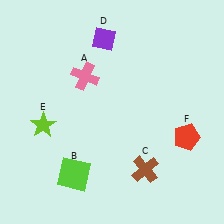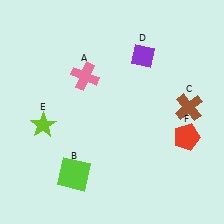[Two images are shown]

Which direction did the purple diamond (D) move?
The purple diamond (D) moved right.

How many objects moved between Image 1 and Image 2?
2 objects moved between the two images.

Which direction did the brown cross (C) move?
The brown cross (C) moved up.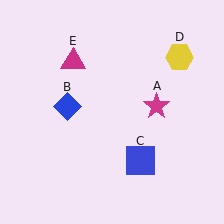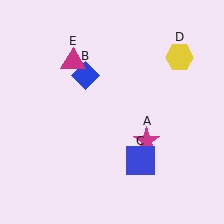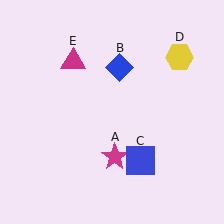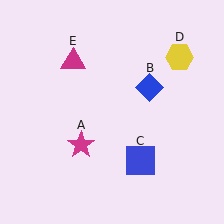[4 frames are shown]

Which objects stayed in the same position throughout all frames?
Blue square (object C) and yellow hexagon (object D) and magenta triangle (object E) remained stationary.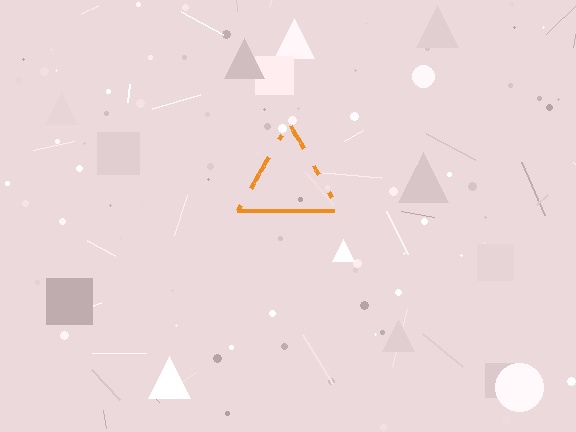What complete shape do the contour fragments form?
The contour fragments form a triangle.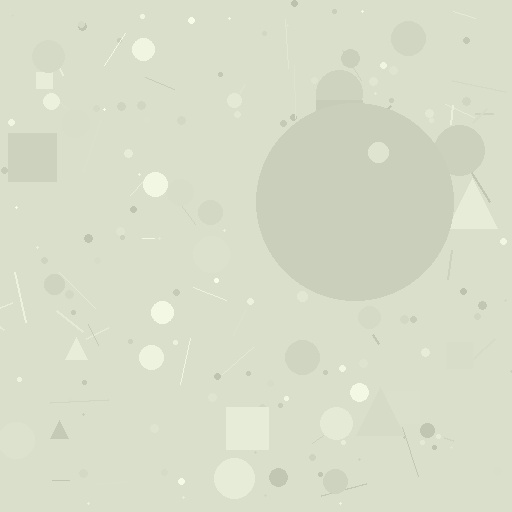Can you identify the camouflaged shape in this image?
The camouflaged shape is a circle.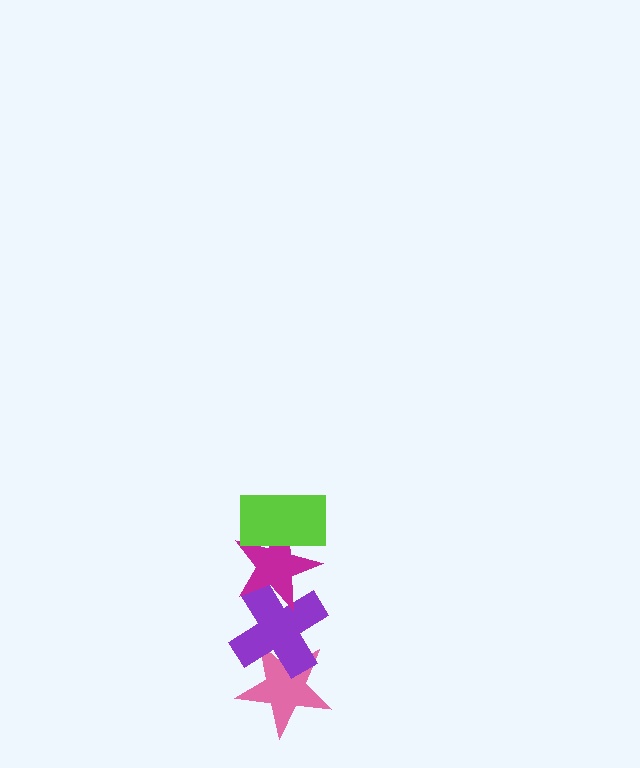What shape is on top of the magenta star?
The lime rectangle is on top of the magenta star.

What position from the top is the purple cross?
The purple cross is 3rd from the top.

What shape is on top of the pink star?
The purple cross is on top of the pink star.